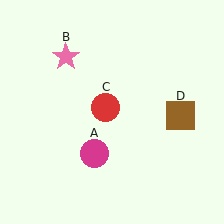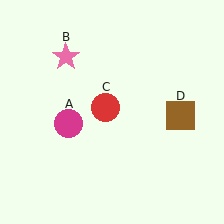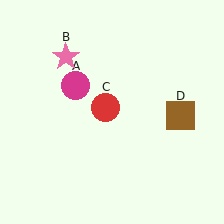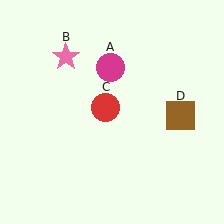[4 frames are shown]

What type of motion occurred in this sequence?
The magenta circle (object A) rotated clockwise around the center of the scene.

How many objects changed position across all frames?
1 object changed position: magenta circle (object A).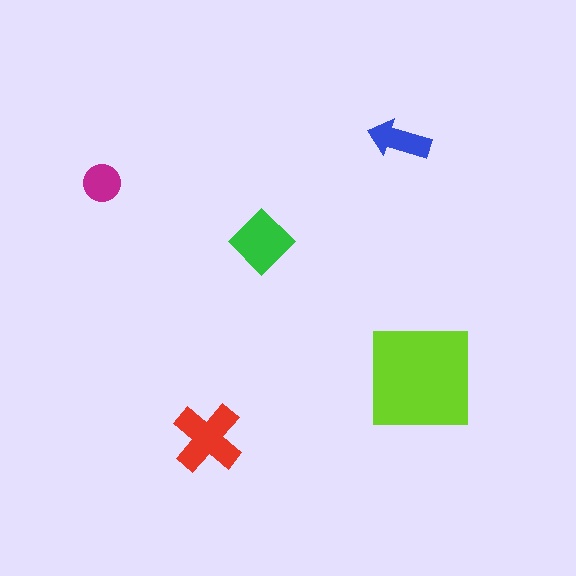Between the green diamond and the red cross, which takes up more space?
The red cross.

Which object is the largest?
The lime square.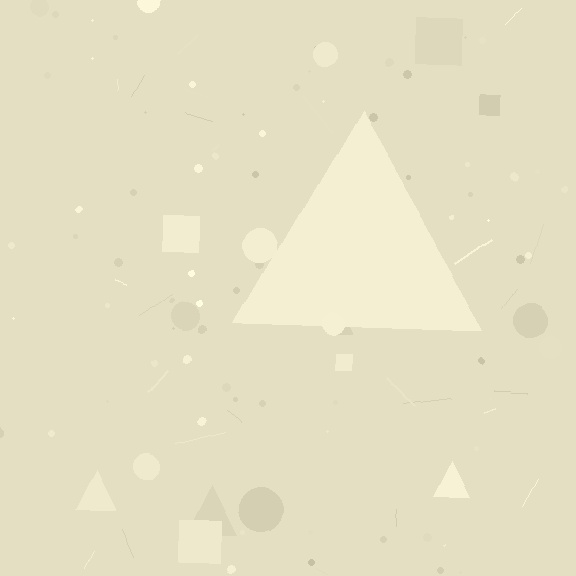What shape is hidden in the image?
A triangle is hidden in the image.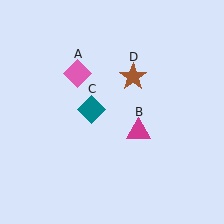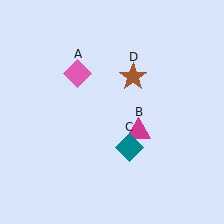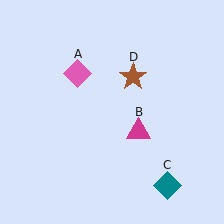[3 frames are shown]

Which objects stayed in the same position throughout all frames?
Pink diamond (object A) and magenta triangle (object B) and brown star (object D) remained stationary.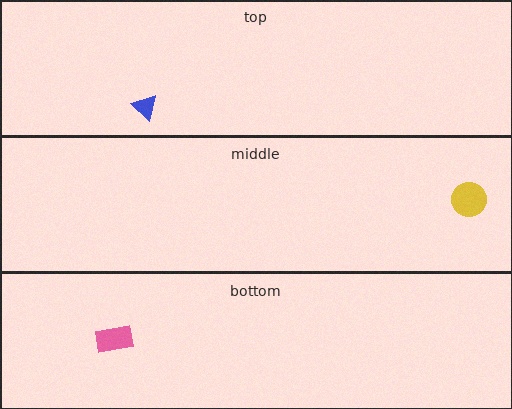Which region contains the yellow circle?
The middle region.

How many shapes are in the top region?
1.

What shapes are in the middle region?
The yellow circle.